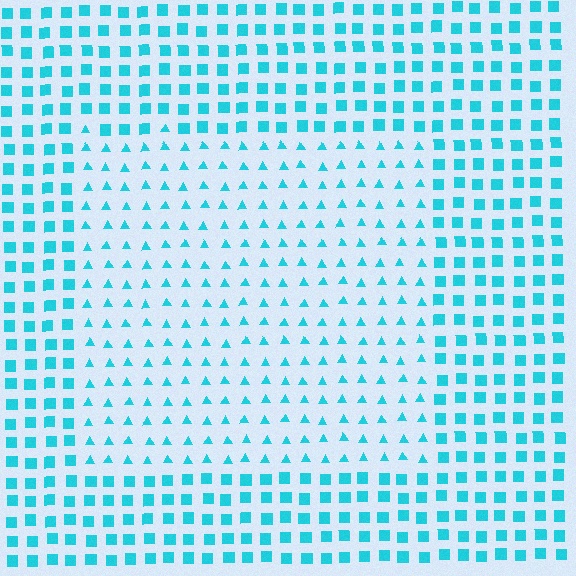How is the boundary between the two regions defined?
The boundary is defined by a change in element shape: triangles inside vs. squares outside. All elements share the same color and spacing.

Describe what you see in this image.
The image is filled with small cyan elements arranged in a uniform grid. A rectangle-shaped region contains triangles, while the surrounding area contains squares. The boundary is defined purely by the change in element shape.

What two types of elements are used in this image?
The image uses triangles inside the rectangle region and squares outside it.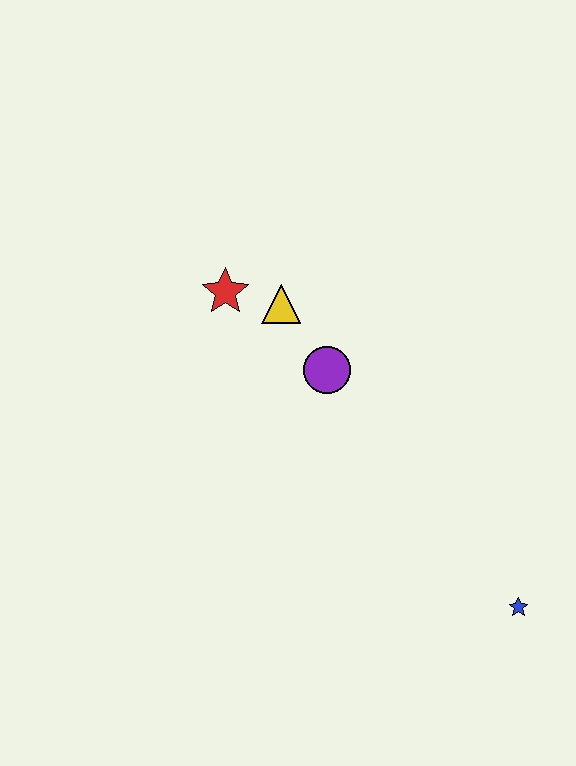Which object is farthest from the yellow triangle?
The blue star is farthest from the yellow triangle.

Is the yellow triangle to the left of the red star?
No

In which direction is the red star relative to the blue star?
The red star is above the blue star.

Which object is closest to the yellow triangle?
The red star is closest to the yellow triangle.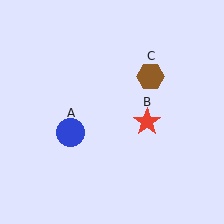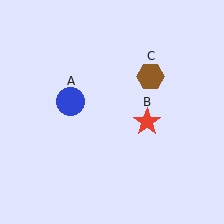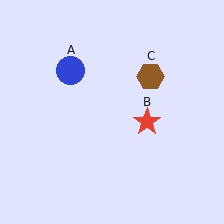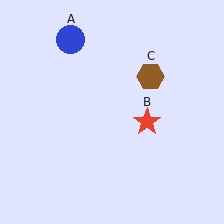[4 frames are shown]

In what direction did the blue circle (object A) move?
The blue circle (object A) moved up.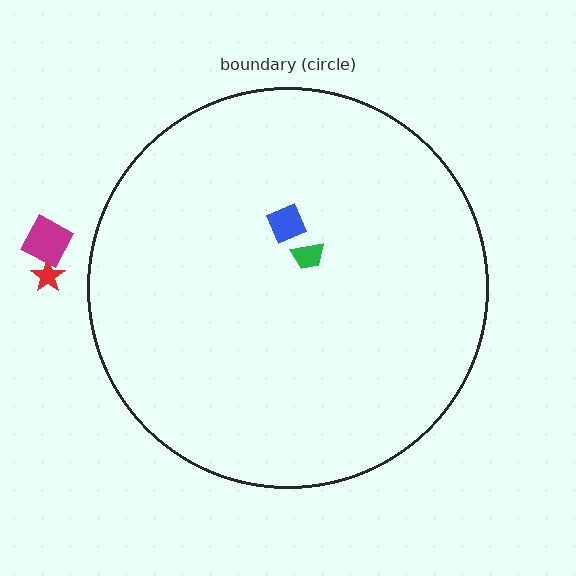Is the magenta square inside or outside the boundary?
Outside.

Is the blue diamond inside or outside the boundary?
Inside.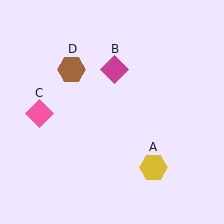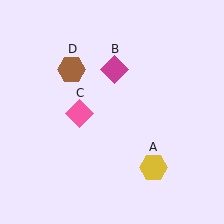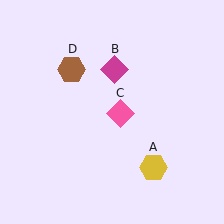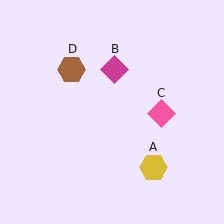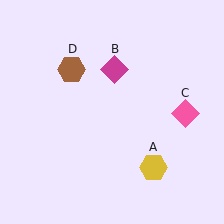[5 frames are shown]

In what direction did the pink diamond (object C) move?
The pink diamond (object C) moved right.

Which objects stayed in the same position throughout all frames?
Yellow hexagon (object A) and magenta diamond (object B) and brown hexagon (object D) remained stationary.